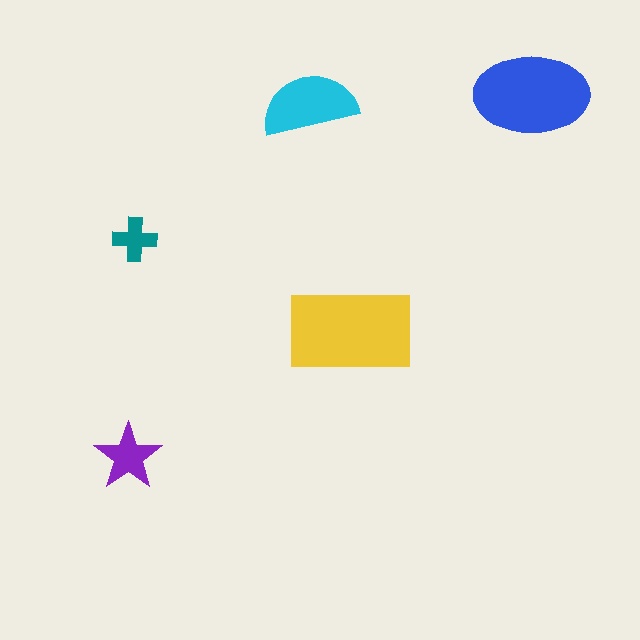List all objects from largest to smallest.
The yellow rectangle, the blue ellipse, the cyan semicircle, the purple star, the teal cross.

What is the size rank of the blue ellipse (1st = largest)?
2nd.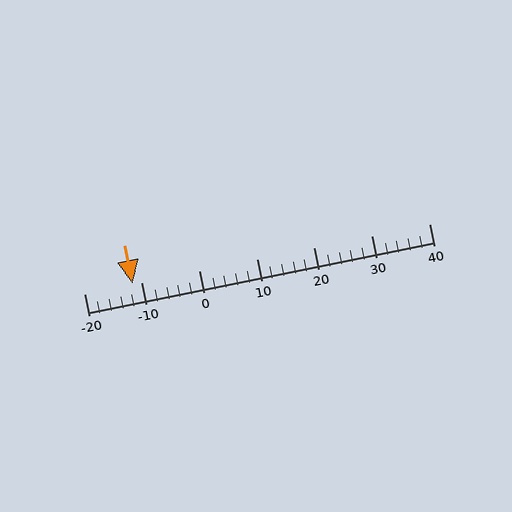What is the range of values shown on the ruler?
The ruler shows values from -20 to 40.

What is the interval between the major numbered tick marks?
The major tick marks are spaced 10 units apart.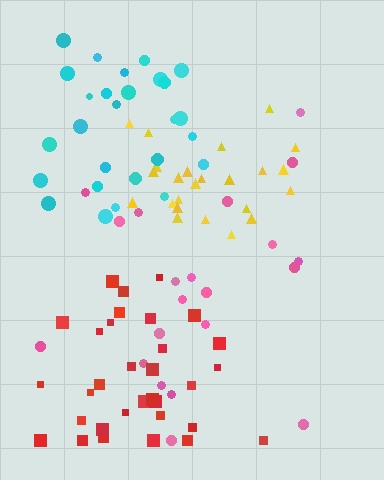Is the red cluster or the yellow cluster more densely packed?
Yellow.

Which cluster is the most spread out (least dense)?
Pink.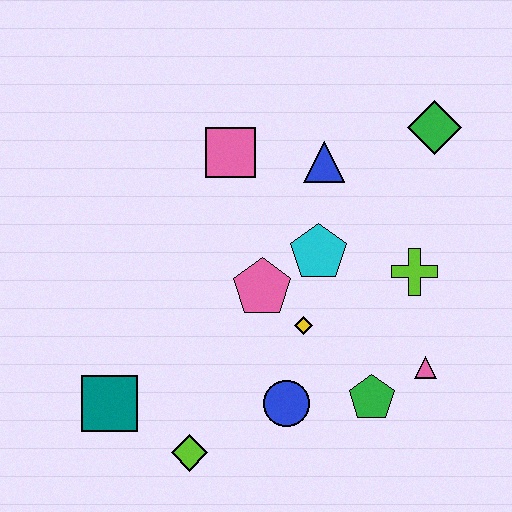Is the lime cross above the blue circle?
Yes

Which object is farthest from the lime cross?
The teal square is farthest from the lime cross.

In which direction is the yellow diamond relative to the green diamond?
The yellow diamond is below the green diamond.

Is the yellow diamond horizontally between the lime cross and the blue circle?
Yes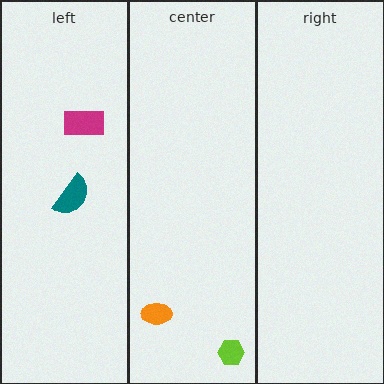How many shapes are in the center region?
2.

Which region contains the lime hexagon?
The center region.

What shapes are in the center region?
The orange ellipse, the lime hexagon.